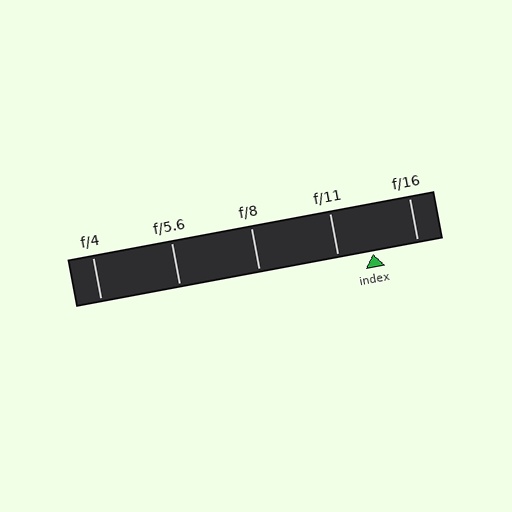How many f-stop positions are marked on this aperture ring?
There are 5 f-stop positions marked.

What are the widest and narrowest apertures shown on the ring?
The widest aperture shown is f/4 and the narrowest is f/16.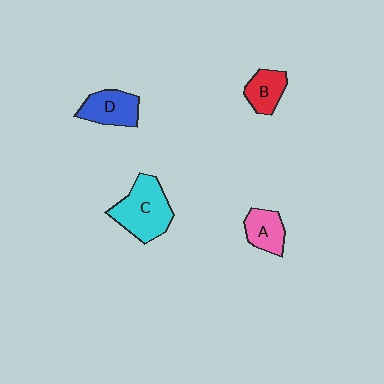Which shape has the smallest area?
Shape B (red).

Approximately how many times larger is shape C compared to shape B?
Approximately 1.9 times.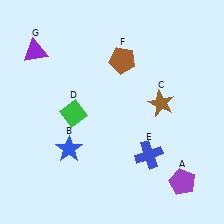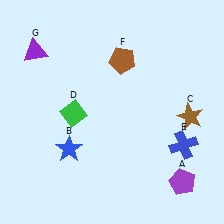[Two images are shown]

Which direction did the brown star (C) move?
The brown star (C) moved right.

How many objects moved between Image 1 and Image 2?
2 objects moved between the two images.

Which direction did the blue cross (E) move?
The blue cross (E) moved right.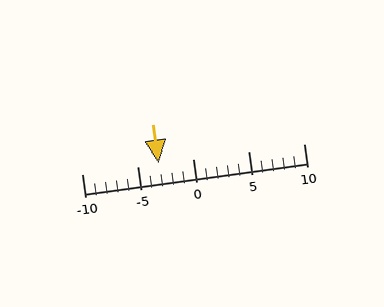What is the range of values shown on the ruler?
The ruler shows values from -10 to 10.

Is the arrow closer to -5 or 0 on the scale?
The arrow is closer to -5.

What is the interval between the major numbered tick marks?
The major tick marks are spaced 5 units apart.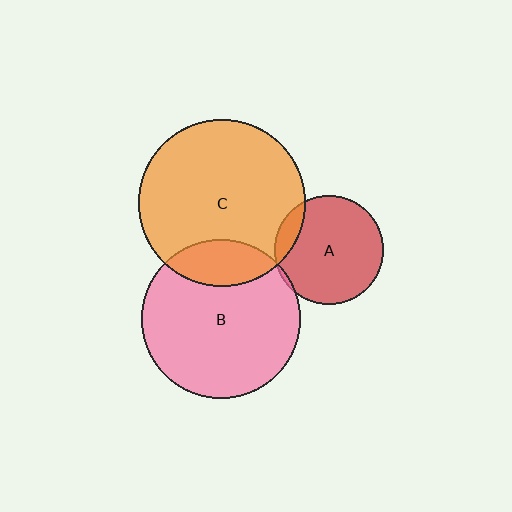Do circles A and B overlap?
Yes.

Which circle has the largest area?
Circle C (orange).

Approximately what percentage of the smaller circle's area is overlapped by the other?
Approximately 5%.